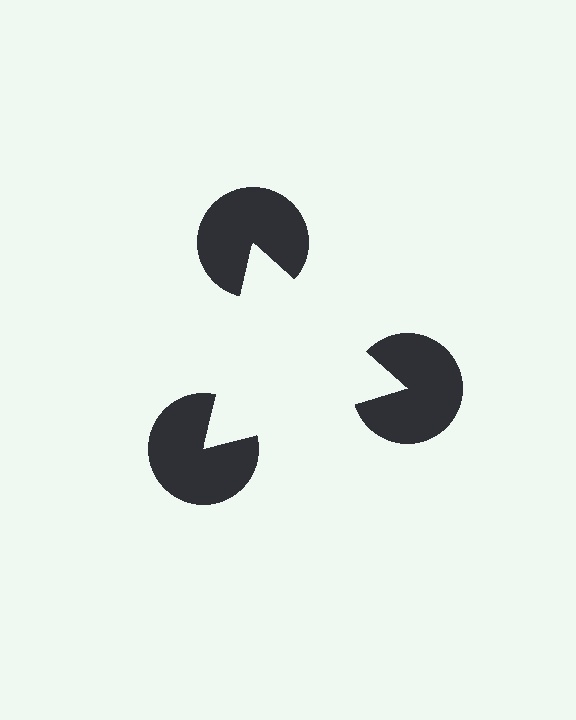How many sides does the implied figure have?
3 sides.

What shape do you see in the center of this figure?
An illusory triangle — its edges are inferred from the aligned wedge cuts in the pac-man discs, not physically drawn.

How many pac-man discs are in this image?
There are 3 — one at each vertex of the illusory triangle.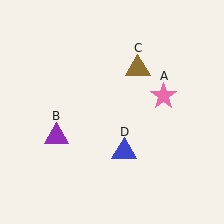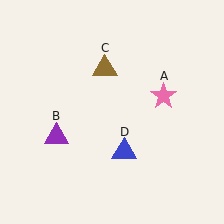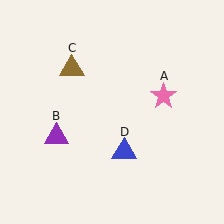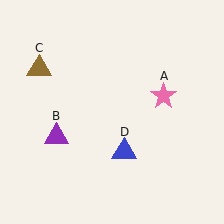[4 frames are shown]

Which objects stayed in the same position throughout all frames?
Pink star (object A) and purple triangle (object B) and blue triangle (object D) remained stationary.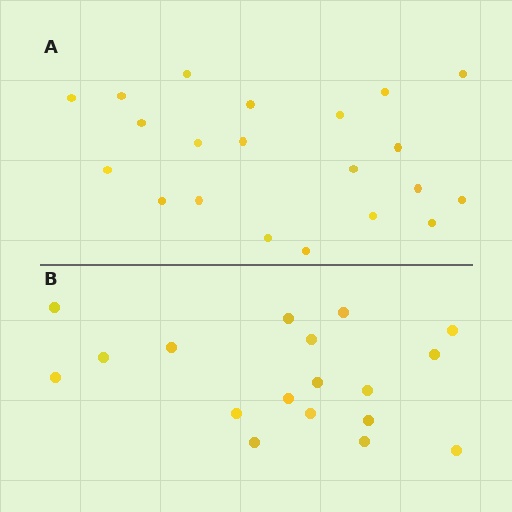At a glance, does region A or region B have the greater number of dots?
Region A (the top region) has more dots.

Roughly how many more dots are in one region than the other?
Region A has just a few more — roughly 2 or 3 more dots than region B.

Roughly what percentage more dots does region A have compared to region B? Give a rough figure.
About 15% more.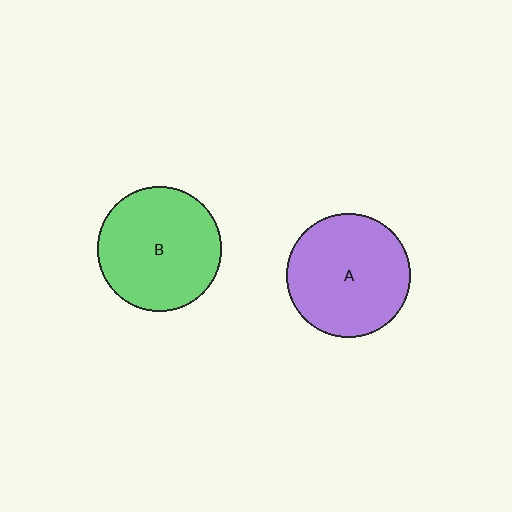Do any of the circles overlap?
No, none of the circles overlap.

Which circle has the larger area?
Circle B (green).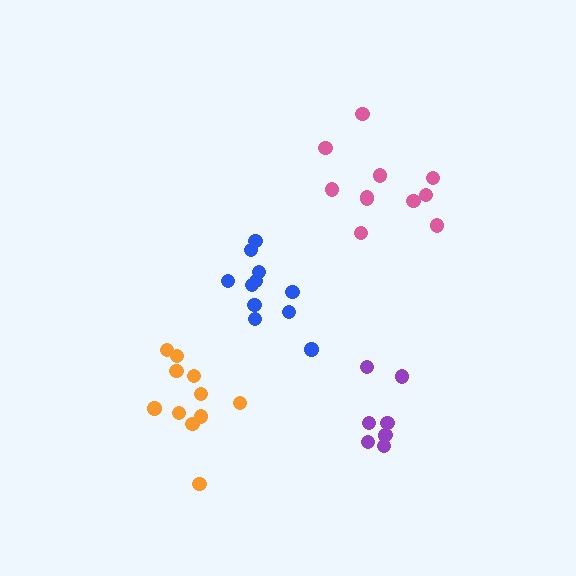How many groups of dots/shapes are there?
There are 4 groups.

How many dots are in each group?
Group 1: 11 dots, Group 2: 11 dots, Group 3: 8 dots, Group 4: 11 dots (41 total).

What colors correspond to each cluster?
The clusters are colored: orange, pink, purple, blue.